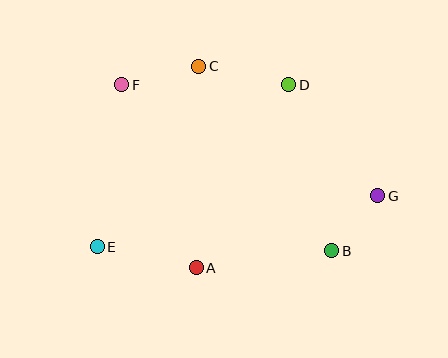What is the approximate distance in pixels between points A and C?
The distance between A and C is approximately 202 pixels.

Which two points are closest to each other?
Points B and G are closest to each other.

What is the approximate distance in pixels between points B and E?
The distance between B and E is approximately 235 pixels.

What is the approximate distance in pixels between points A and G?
The distance between A and G is approximately 195 pixels.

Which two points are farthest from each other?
Points E and G are farthest from each other.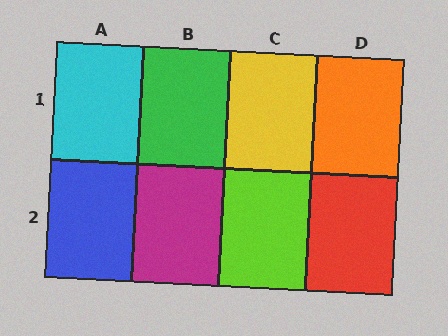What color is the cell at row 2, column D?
Red.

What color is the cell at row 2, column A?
Blue.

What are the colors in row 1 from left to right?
Cyan, green, yellow, orange.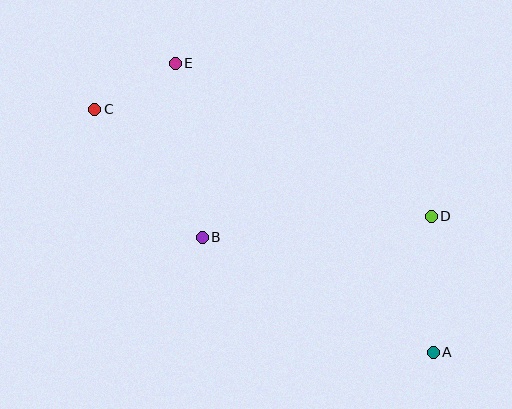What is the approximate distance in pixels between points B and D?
The distance between B and D is approximately 230 pixels.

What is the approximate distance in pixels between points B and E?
The distance between B and E is approximately 176 pixels.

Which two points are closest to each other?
Points C and E are closest to each other.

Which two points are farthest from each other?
Points A and C are farthest from each other.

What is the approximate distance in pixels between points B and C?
The distance between B and C is approximately 167 pixels.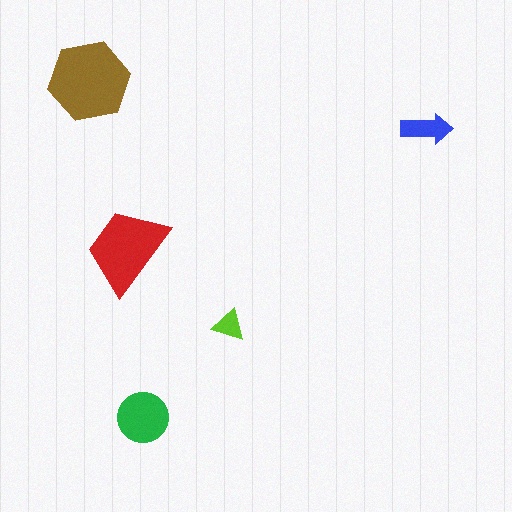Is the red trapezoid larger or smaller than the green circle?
Larger.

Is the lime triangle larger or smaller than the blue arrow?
Smaller.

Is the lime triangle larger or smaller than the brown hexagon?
Smaller.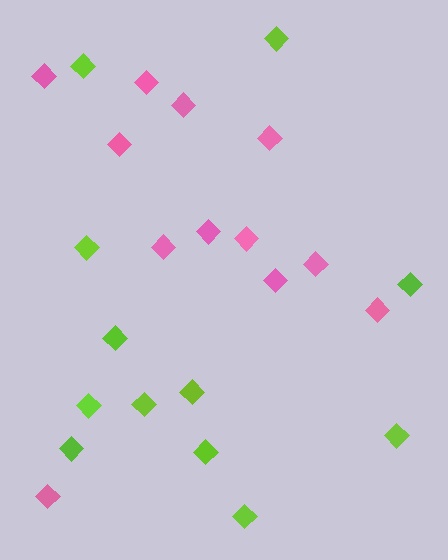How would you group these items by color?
There are 2 groups: one group of lime diamonds (12) and one group of pink diamonds (12).